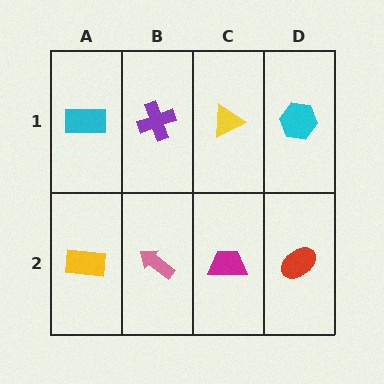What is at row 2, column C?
A magenta trapezoid.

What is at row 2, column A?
A yellow rectangle.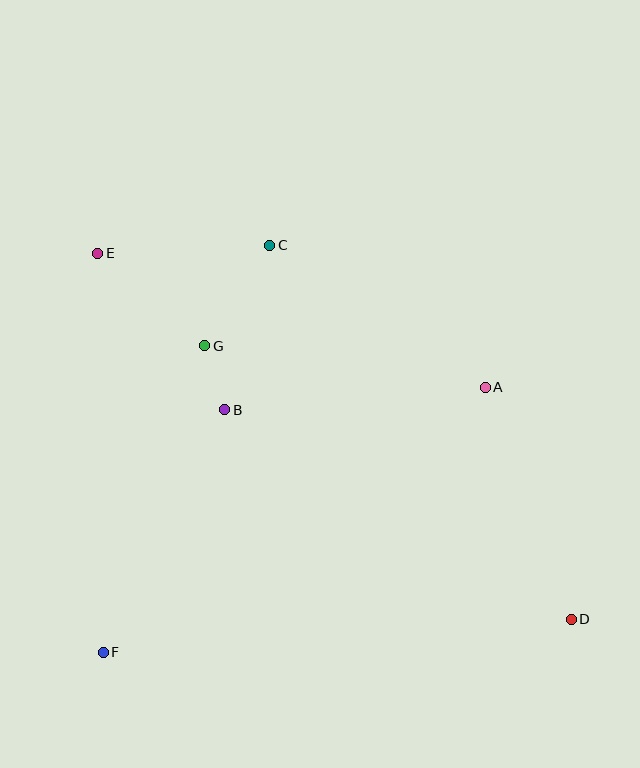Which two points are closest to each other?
Points B and G are closest to each other.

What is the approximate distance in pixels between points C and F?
The distance between C and F is approximately 440 pixels.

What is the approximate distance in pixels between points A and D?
The distance between A and D is approximately 248 pixels.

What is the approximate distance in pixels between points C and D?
The distance between C and D is approximately 480 pixels.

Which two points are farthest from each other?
Points D and E are farthest from each other.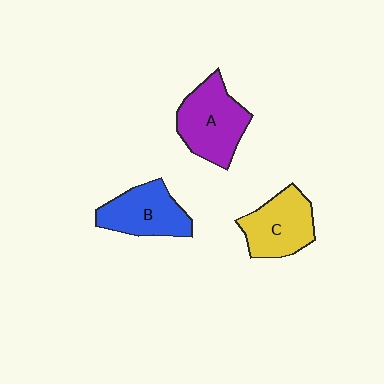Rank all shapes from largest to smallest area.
From largest to smallest: A (purple), C (yellow), B (blue).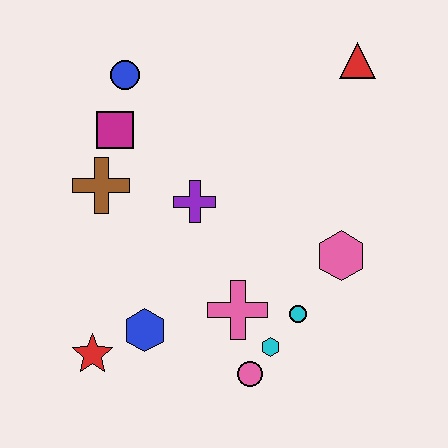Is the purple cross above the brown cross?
No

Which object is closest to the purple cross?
The brown cross is closest to the purple cross.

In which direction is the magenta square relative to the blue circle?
The magenta square is below the blue circle.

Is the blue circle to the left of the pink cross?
Yes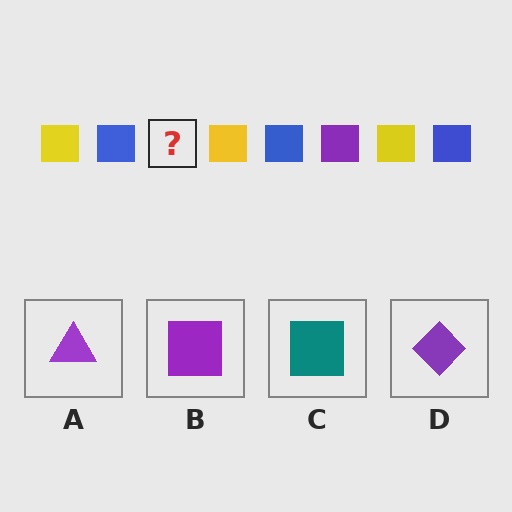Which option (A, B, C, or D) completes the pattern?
B.